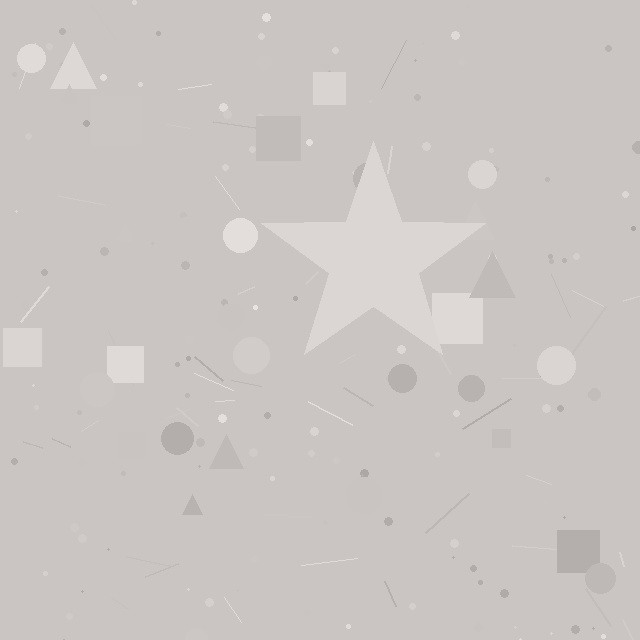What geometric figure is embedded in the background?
A star is embedded in the background.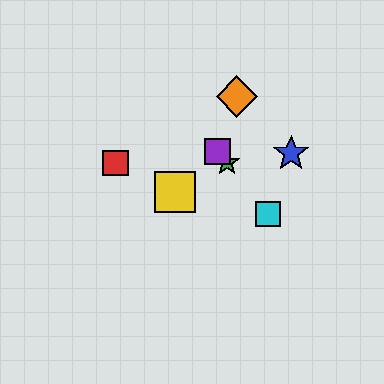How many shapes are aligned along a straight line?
3 shapes (the green star, the purple square, the cyan square) are aligned along a straight line.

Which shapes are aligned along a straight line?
The green star, the purple square, the cyan square are aligned along a straight line.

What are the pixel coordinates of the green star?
The green star is at (227, 163).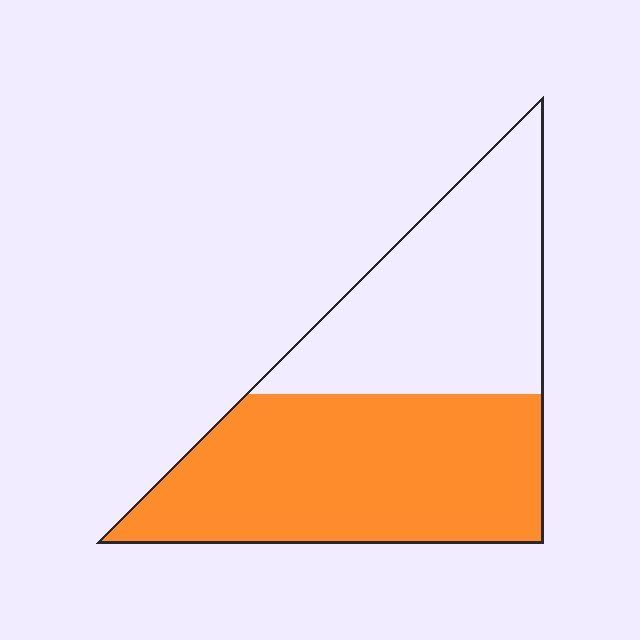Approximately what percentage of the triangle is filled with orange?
Approximately 55%.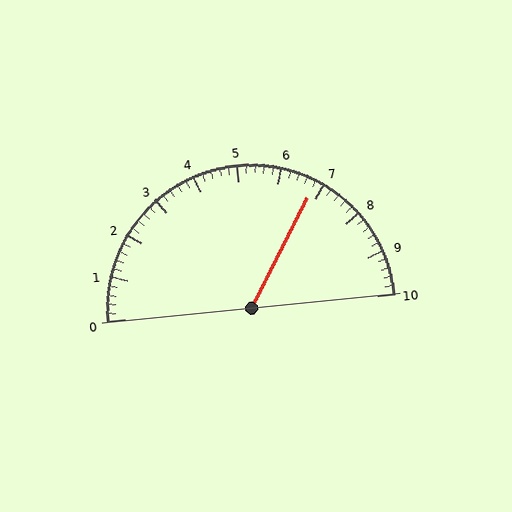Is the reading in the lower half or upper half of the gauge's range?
The reading is in the upper half of the range (0 to 10).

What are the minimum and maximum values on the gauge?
The gauge ranges from 0 to 10.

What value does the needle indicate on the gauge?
The needle indicates approximately 6.8.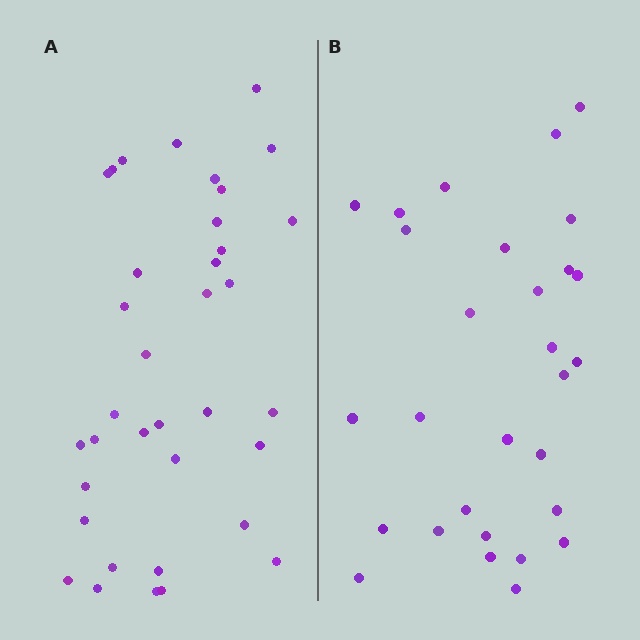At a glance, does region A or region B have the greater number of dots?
Region A (the left region) has more dots.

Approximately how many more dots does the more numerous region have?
Region A has roughly 8 or so more dots than region B.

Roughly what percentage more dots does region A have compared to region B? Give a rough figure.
About 25% more.